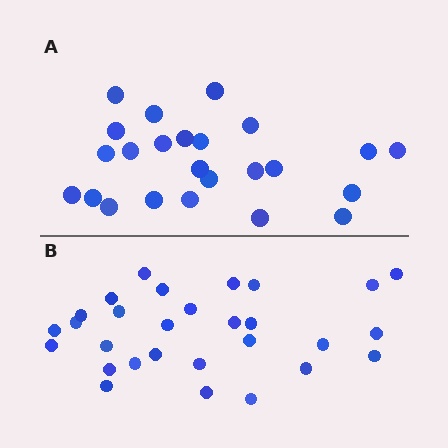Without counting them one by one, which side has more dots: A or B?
Region B (the bottom region) has more dots.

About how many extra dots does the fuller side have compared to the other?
Region B has about 5 more dots than region A.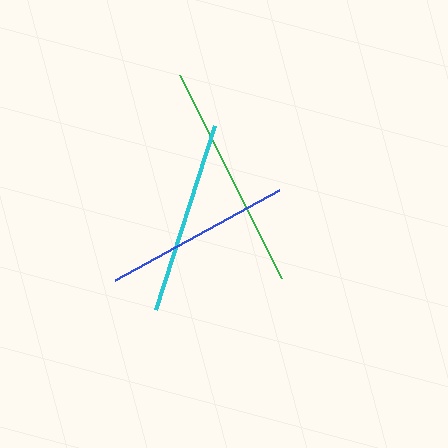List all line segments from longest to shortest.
From longest to shortest: green, cyan, blue.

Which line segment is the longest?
The green line is the longest at approximately 227 pixels.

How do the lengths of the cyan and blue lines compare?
The cyan and blue lines are approximately the same length.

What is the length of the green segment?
The green segment is approximately 227 pixels long.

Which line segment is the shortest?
The blue line is the shortest at approximately 187 pixels.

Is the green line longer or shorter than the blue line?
The green line is longer than the blue line.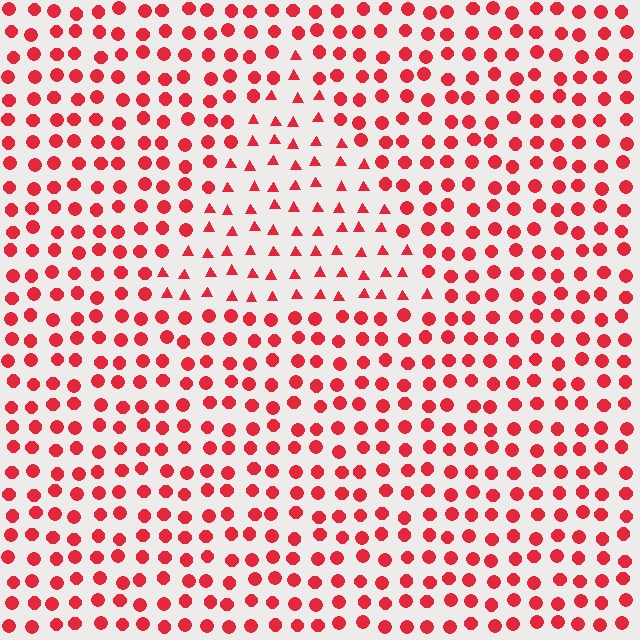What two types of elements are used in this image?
The image uses triangles inside the triangle region and circles outside it.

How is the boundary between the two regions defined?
The boundary is defined by a change in element shape: triangles inside vs. circles outside. All elements share the same color and spacing.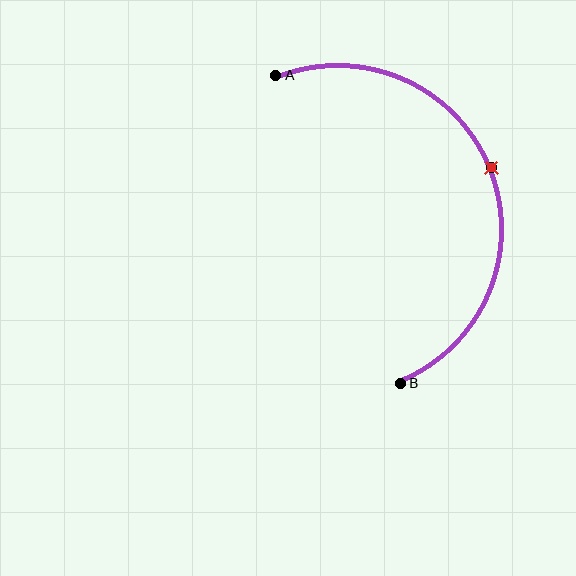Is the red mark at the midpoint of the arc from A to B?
Yes. The red mark lies on the arc at equal arc-length from both A and B — it is the arc midpoint.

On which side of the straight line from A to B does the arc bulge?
The arc bulges to the right of the straight line connecting A and B.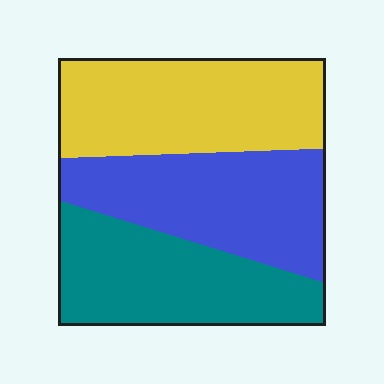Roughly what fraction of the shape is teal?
Teal covers about 30% of the shape.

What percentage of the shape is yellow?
Yellow covers about 35% of the shape.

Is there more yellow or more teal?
Yellow.